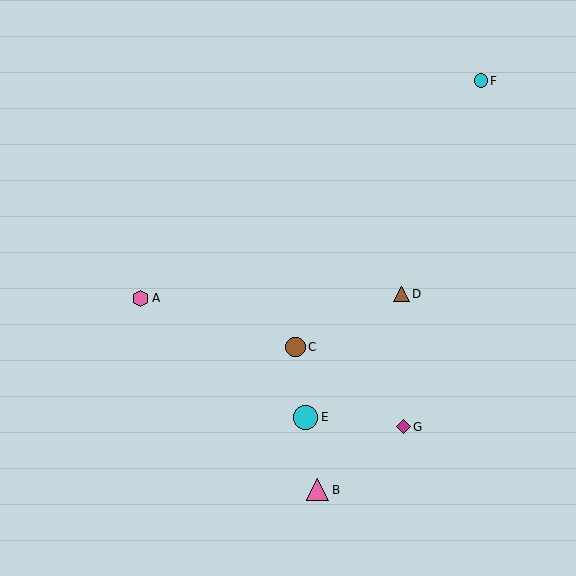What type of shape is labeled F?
Shape F is a cyan circle.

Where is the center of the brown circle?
The center of the brown circle is at (295, 347).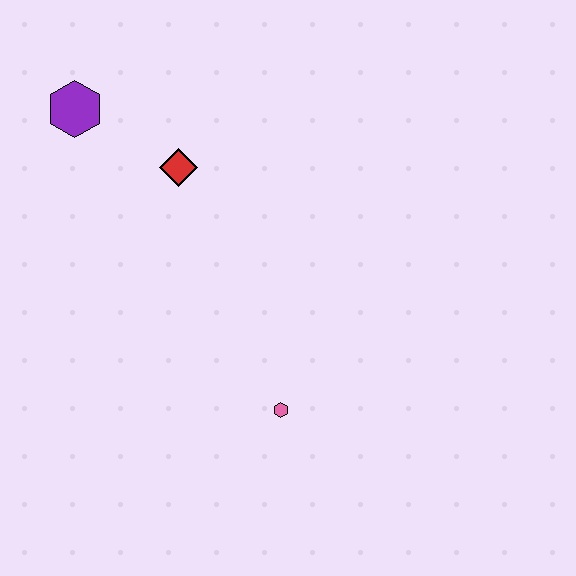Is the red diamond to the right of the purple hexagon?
Yes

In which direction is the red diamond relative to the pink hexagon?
The red diamond is above the pink hexagon.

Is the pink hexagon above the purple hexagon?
No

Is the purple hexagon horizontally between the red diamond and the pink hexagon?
No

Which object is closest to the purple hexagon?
The red diamond is closest to the purple hexagon.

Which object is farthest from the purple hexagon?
The pink hexagon is farthest from the purple hexagon.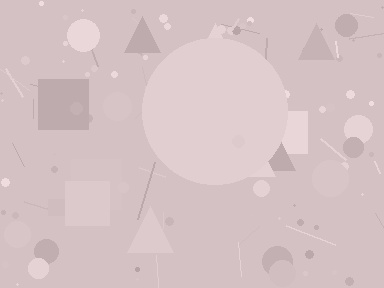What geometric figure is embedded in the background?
A circle is embedded in the background.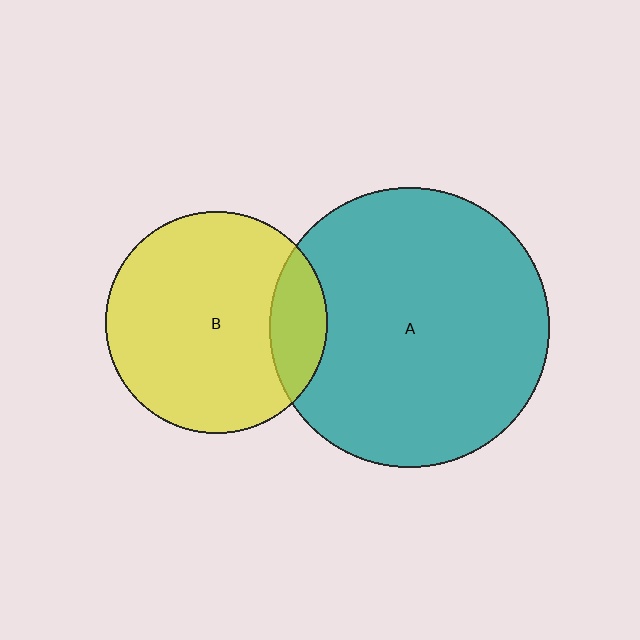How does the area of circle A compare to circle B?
Approximately 1.6 times.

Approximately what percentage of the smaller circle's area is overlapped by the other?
Approximately 15%.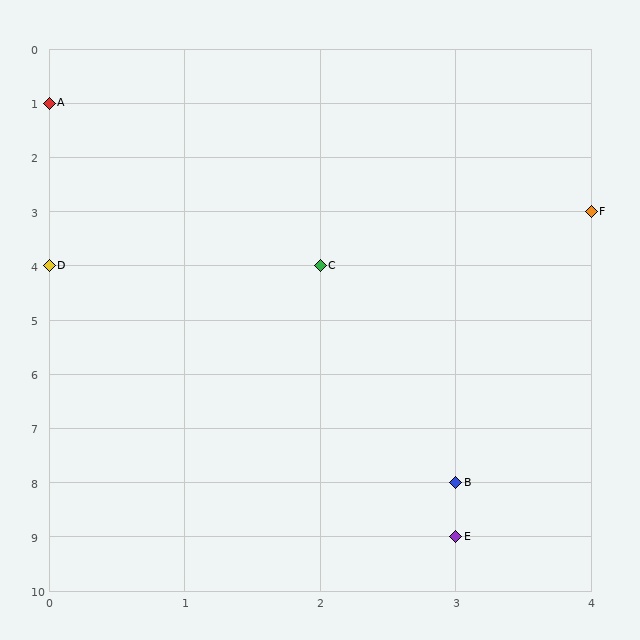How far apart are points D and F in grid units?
Points D and F are 4 columns and 1 row apart (about 4.1 grid units diagonally).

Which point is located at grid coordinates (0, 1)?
Point A is at (0, 1).